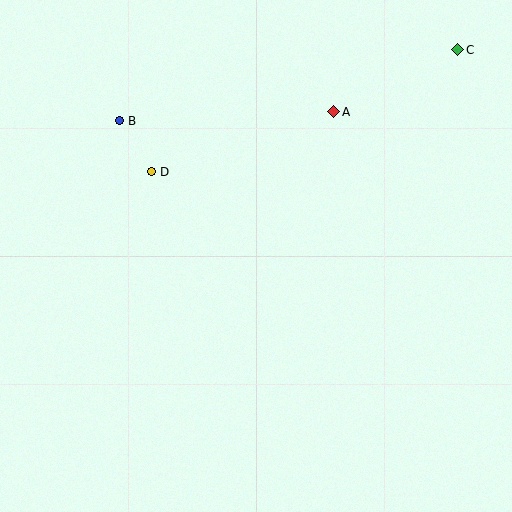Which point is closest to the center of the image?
Point D at (152, 172) is closest to the center.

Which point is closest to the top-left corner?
Point B is closest to the top-left corner.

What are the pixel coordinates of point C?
Point C is at (458, 50).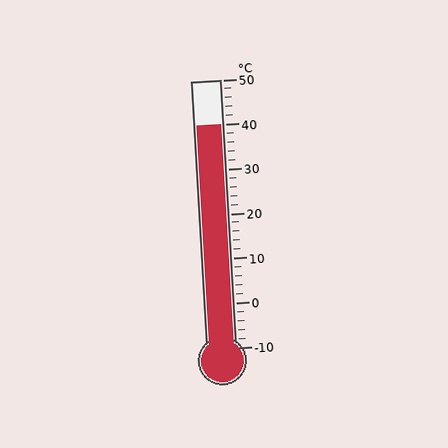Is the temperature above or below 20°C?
The temperature is above 20°C.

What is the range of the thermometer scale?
The thermometer scale ranges from -10°C to 50°C.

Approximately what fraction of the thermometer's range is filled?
The thermometer is filled to approximately 85% of its range.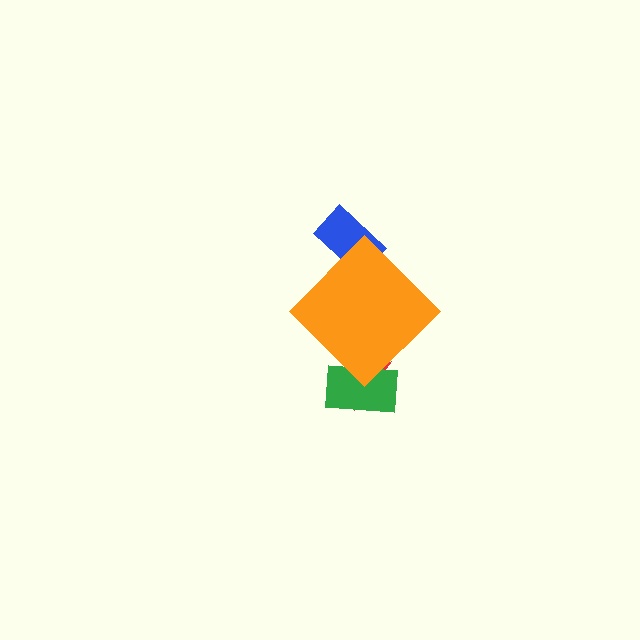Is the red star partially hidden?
Yes, the red star is partially hidden behind the orange diamond.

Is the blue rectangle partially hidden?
Yes, the blue rectangle is partially hidden behind the orange diamond.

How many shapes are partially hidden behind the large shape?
3 shapes are partially hidden.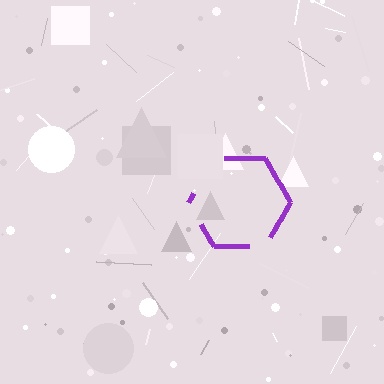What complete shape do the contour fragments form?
The contour fragments form a hexagon.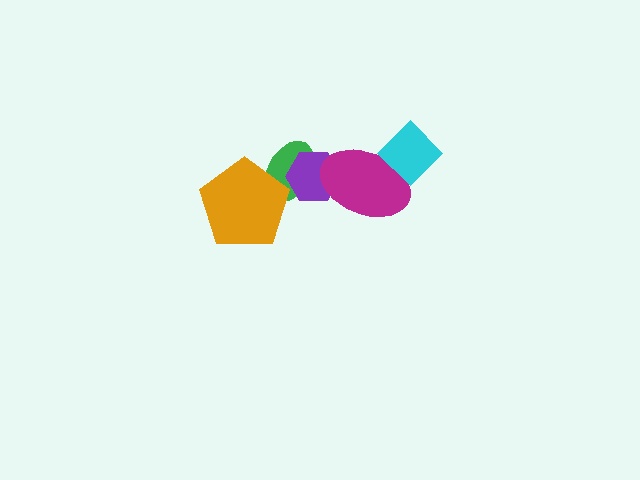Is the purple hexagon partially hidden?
Yes, it is partially covered by another shape.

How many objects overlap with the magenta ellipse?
2 objects overlap with the magenta ellipse.